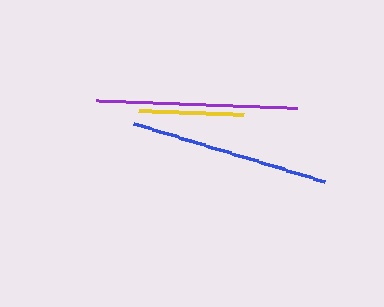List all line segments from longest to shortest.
From longest to shortest: purple, blue, yellow.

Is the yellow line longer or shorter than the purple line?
The purple line is longer than the yellow line.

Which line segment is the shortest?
The yellow line is the shortest at approximately 104 pixels.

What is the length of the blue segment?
The blue segment is approximately 199 pixels long.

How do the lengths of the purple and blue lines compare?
The purple and blue lines are approximately the same length.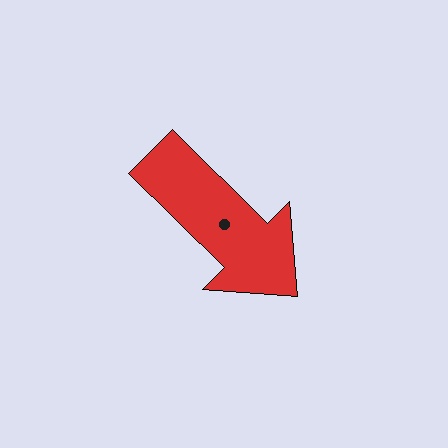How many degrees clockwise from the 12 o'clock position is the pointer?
Approximately 135 degrees.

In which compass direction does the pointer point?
Southeast.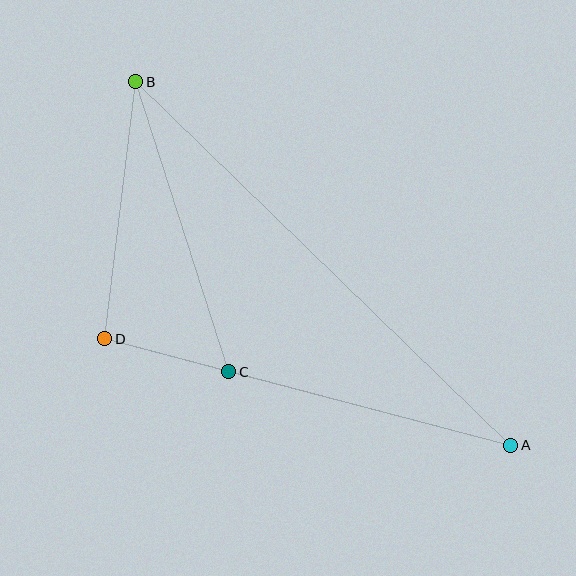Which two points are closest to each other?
Points C and D are closest to each other.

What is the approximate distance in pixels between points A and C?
The distance between A and C is approximately 291 pixels.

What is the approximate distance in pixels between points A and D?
The distance between A and D is approximately 419 pixels.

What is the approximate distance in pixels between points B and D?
The distance between B and D is approximately 259 pixels.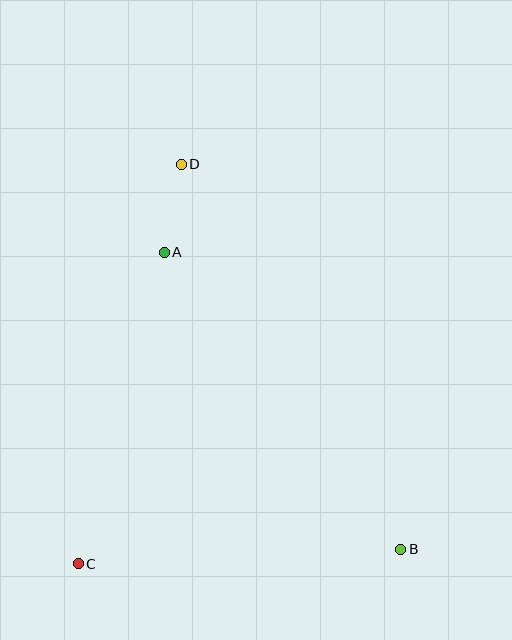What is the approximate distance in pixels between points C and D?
The distance between C and D is approximately 412 pixels.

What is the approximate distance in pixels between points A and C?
The distance between A and C is approximately 323 pixels.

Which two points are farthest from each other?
Points B and D are farthest from each other.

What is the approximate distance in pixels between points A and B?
The distance between A and B is approximately 380 pixels.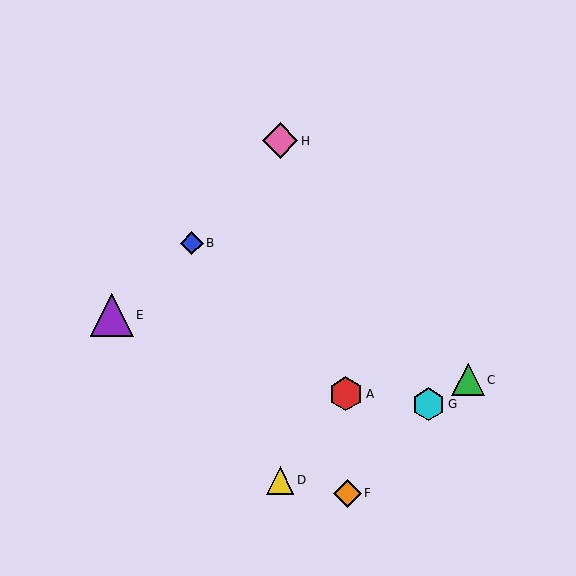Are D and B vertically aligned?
No, D is at x≈280 and B is at x≈192.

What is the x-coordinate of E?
Object E is at x≈112.